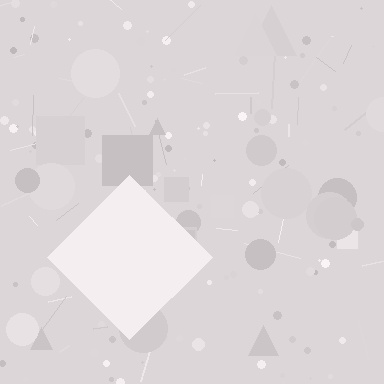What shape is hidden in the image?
A diamond is hidden in the image.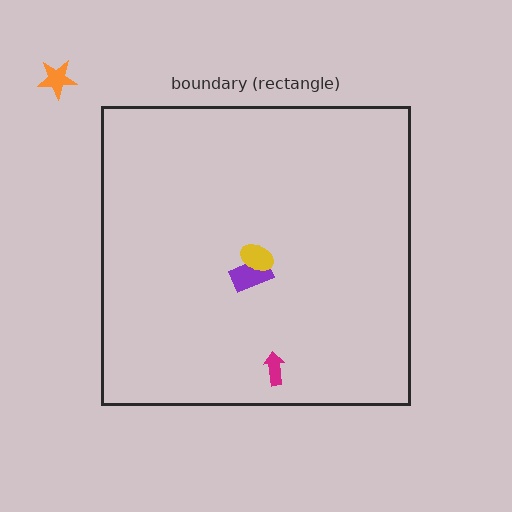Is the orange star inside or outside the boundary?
Outside.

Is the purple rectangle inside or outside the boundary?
Inside.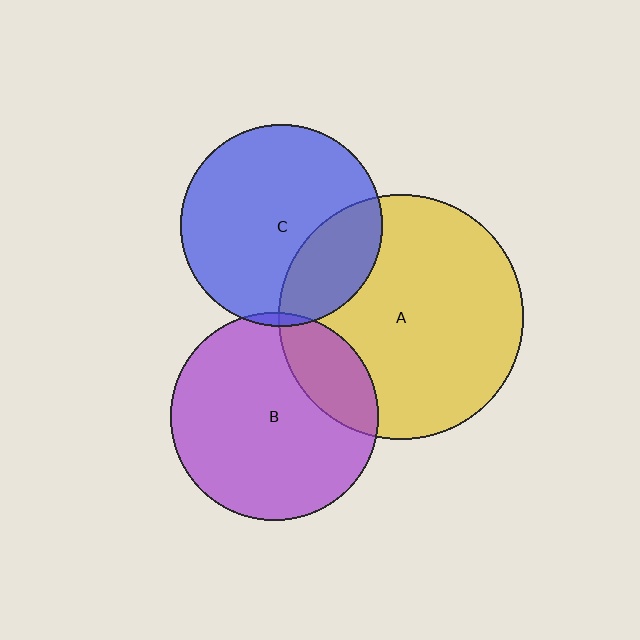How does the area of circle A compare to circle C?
Approximately 1.5 times.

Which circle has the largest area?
Circle A (yellow).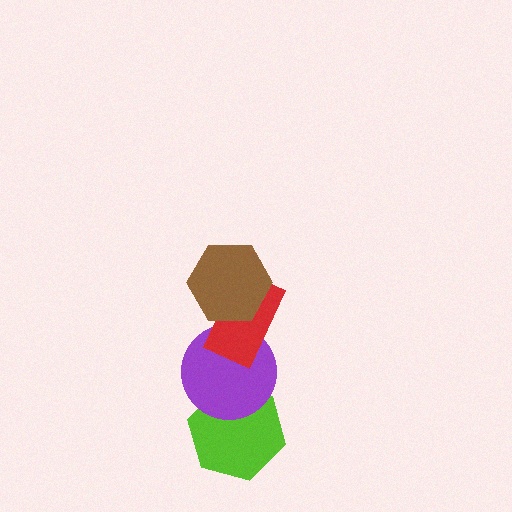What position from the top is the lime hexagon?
The lime hexagon is 4th from the top.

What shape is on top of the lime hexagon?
The purple circle is on top of the lime hexagon.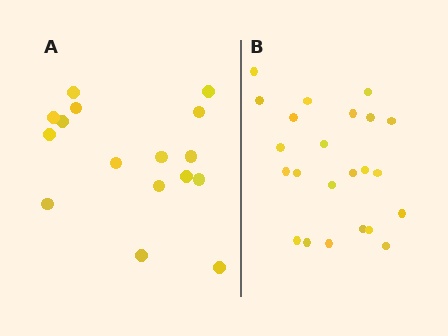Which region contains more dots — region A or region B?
Region B (the right region) has more dots.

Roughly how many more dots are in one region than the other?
Region B has roughly 8 or so more dots than region A.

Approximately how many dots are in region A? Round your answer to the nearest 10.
About 20 dots. (The exact count is 16, which rounds to 20.)